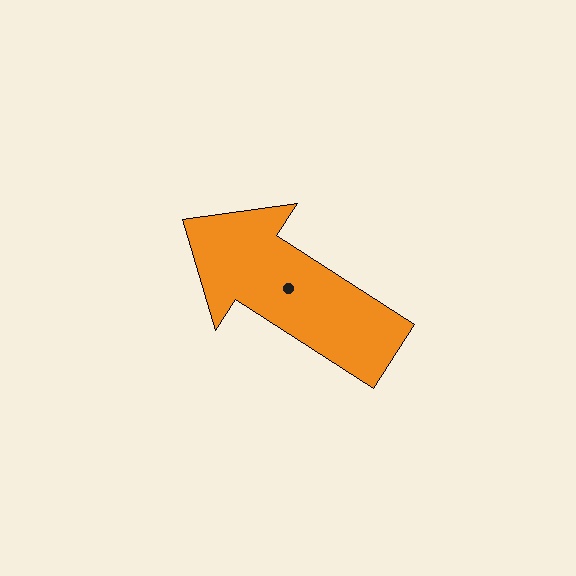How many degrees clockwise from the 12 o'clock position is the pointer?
Approximately 303 degrees.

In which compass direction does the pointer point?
Northwest.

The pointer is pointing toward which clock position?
Roughly 10 o'clock.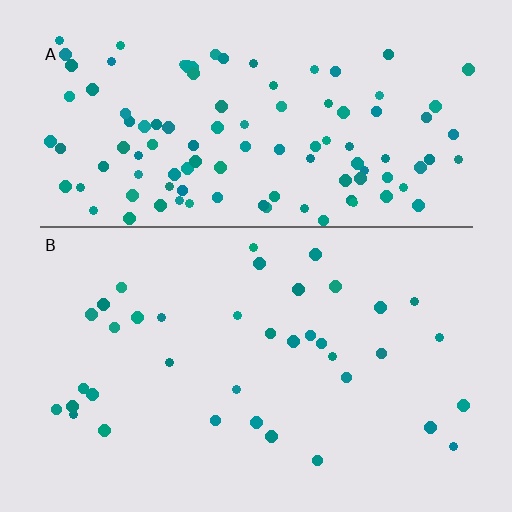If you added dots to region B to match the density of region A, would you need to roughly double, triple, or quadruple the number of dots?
Approximately triple.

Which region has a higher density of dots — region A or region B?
A (the top).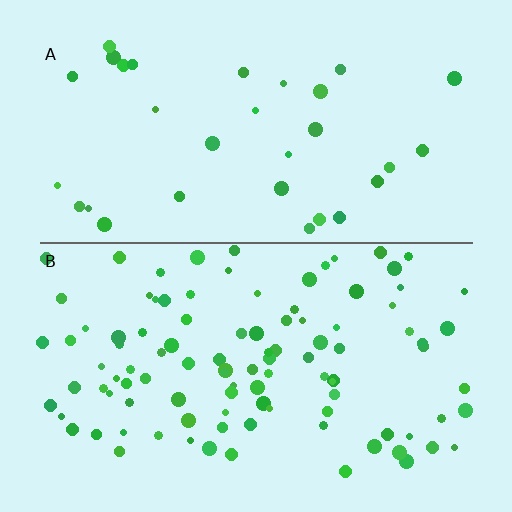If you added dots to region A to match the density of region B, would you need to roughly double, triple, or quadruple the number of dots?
Approximately triple.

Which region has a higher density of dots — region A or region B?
B (the bottom).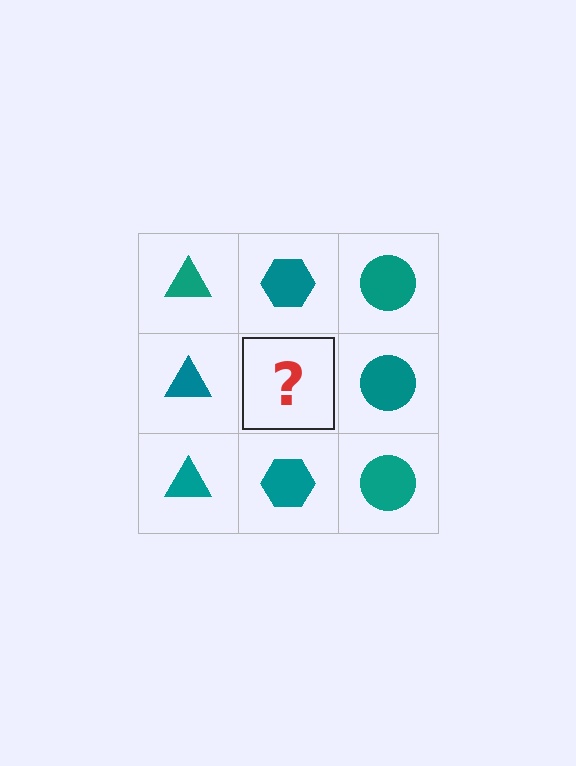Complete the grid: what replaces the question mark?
The question mark should be replaced with a teal hexagon.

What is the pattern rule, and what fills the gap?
The rule is that each column has a consistent shape. The gap should be filled with a teal hexagon.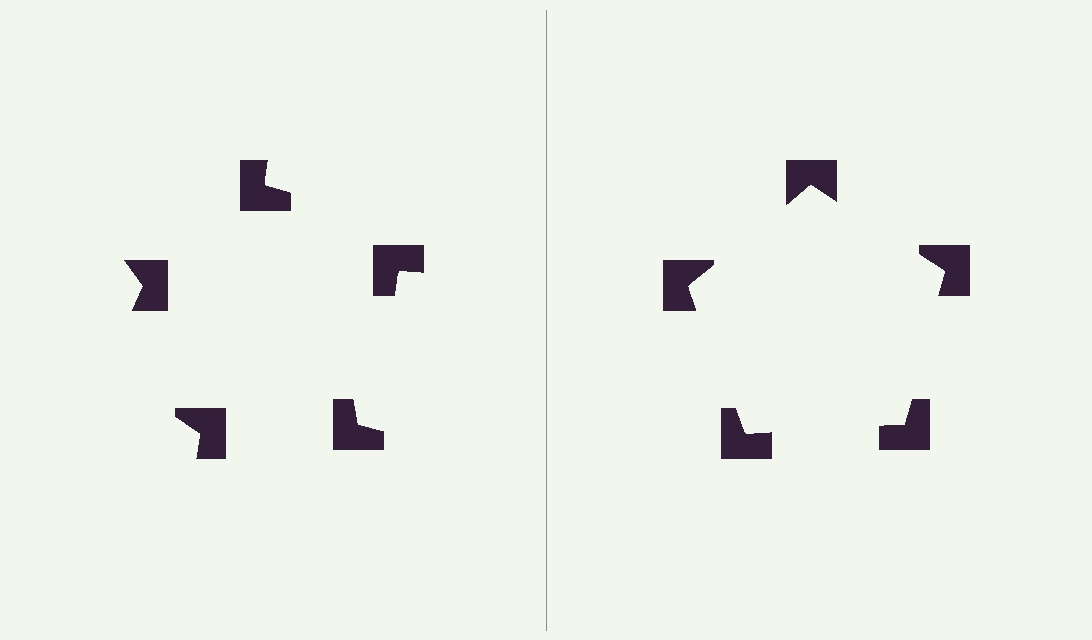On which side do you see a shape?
An illusory pentagon appears on the right side. On the left side the wedge cuts are rotated, so no coherent shape forms.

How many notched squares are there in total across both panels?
10 — 5 on each side.